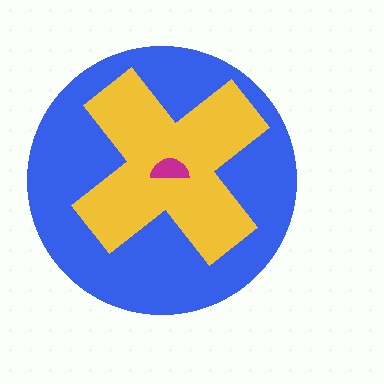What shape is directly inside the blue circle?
The yellow cross.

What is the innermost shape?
The magenta semicircle.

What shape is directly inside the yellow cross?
The magenta semicircle.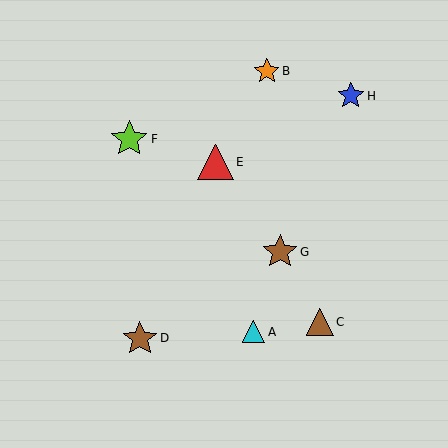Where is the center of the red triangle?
The center of the red triangle is at (215, 162).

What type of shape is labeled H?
Shape H is a blue star.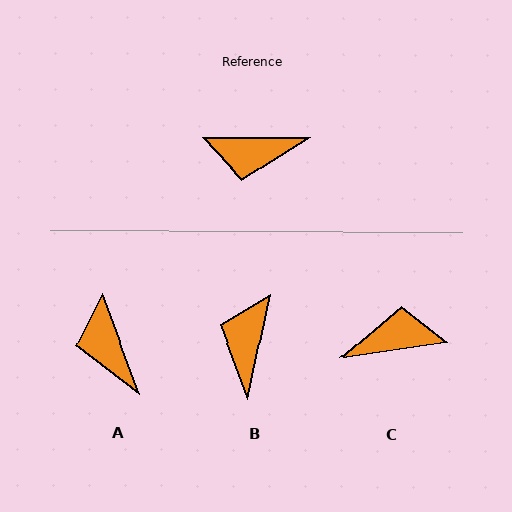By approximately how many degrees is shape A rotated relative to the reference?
Approximately 70 degrees clockwise.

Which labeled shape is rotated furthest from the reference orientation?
C, about 172 degrees away.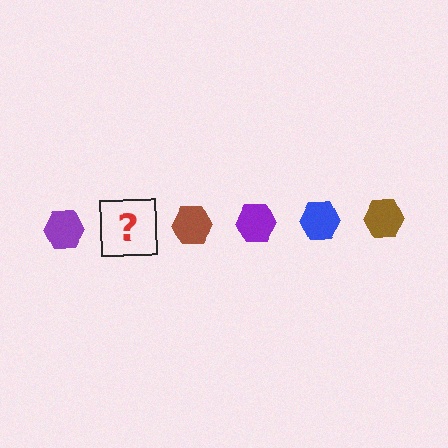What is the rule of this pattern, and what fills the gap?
The rule is that the pattern cycles through purple, blue, brown hexagons. The gap should be filled with a blue hexagon.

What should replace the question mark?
The question mark should be replaced with a blue hexagon.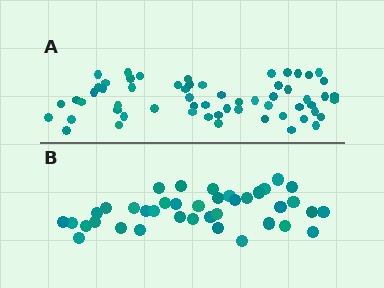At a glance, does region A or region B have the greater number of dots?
Region A (the top region) has more dots.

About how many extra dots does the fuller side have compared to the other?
Region A has approximately 20 more dots than region B.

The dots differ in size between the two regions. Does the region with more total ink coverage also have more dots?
No. Region B has more total ink coverage because its dots are larger, but region A actually contains more individual dots. Total area can be misleading — the number of items is what matters here.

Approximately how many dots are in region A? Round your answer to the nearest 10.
About 60 dots.